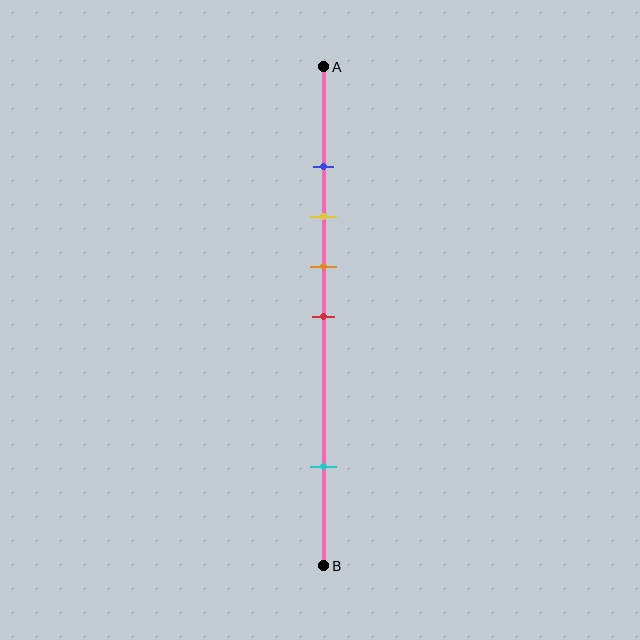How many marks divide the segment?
There are 5 marks dividing the segment.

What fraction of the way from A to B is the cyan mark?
The cyan mark is approximately 80% (0.8) of the way from A to B.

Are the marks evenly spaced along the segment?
No, the marks are not evenly spaced.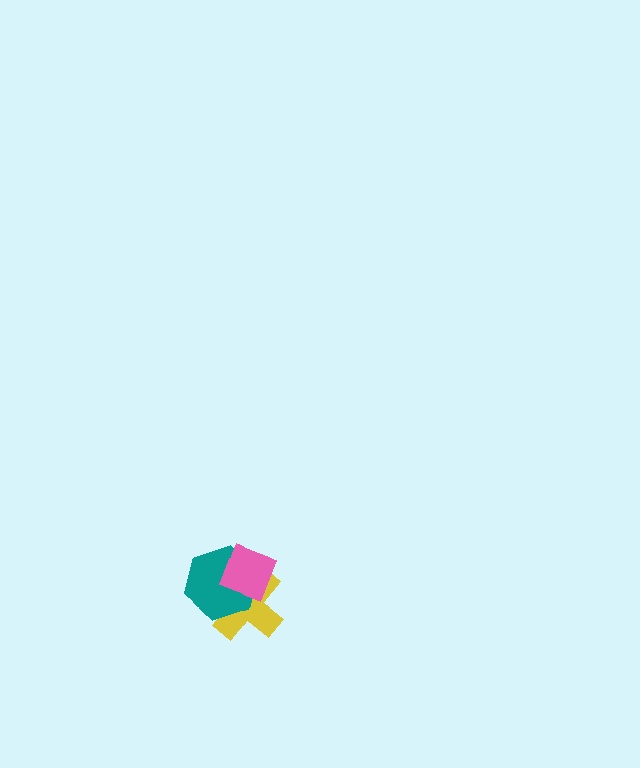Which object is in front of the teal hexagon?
The pink diamond is in front of the teal hexagon.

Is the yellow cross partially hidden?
Yes, it is partially covered by another shape.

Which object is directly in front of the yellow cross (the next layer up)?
The teal hexagon is directly in front of the yellow cross.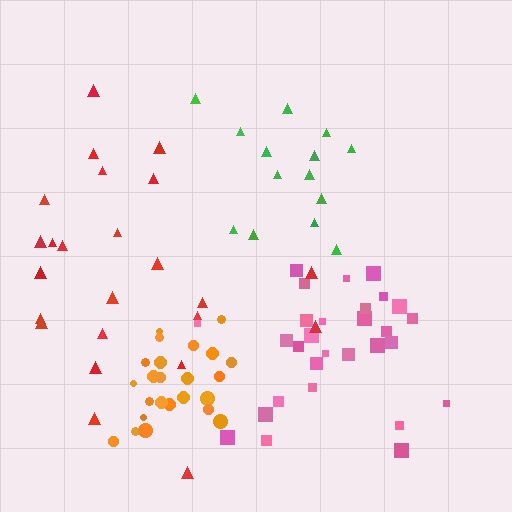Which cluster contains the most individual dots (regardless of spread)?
Pink (29).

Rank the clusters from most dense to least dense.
orange, pink, red, green.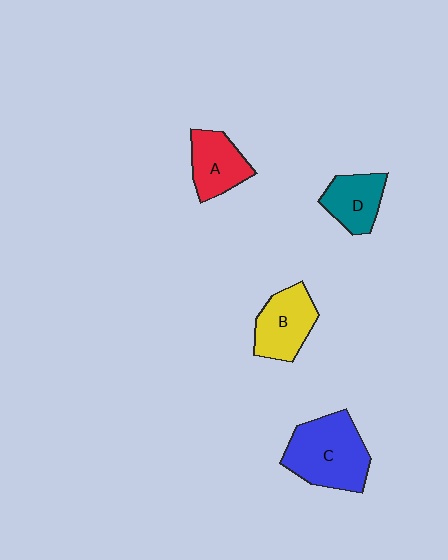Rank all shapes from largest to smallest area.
From largest to smallest: C (blue), B (yellow), A (red), D (teal).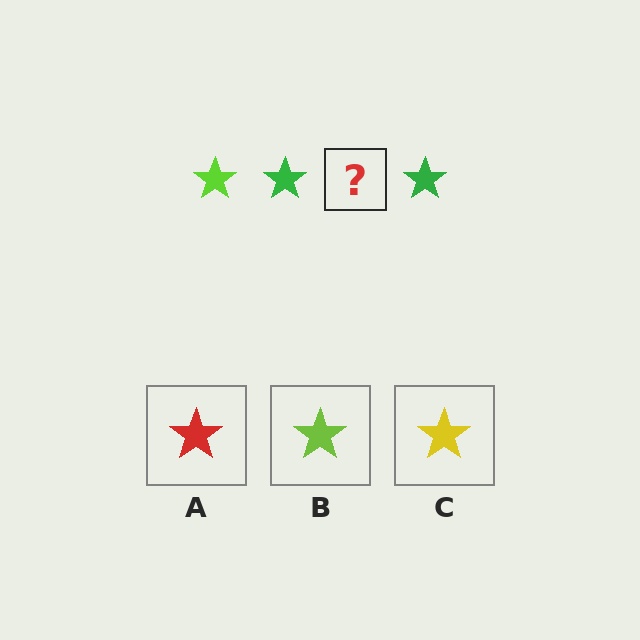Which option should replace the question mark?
Option B.